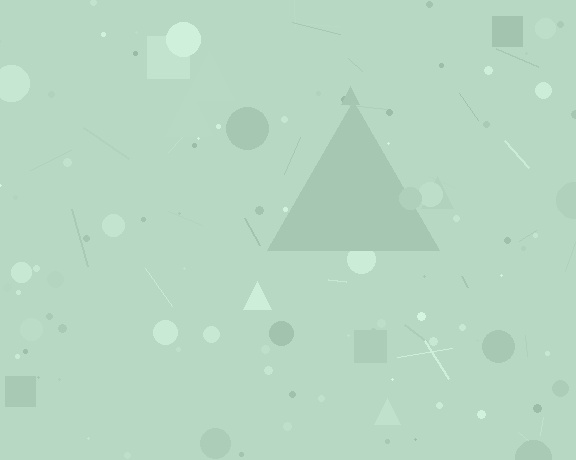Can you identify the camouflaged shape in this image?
The camouflaged shape is a triangle.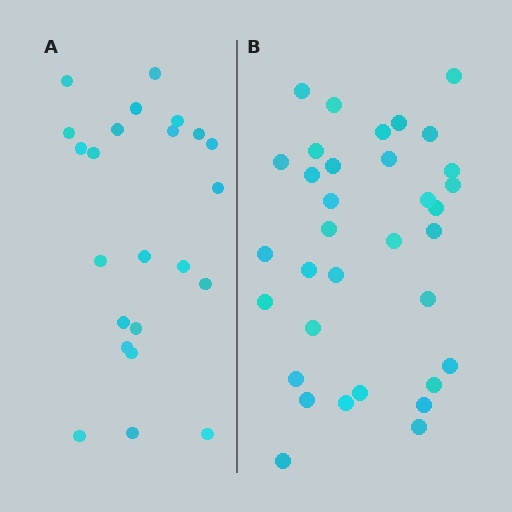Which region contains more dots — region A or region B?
Region B (the right region) has more dots.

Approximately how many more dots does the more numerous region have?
Region B has roughly 12 or so more dots than region A.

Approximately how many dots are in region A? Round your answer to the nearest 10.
About 20 dots. (The exact count is 23, which rounds to 20.)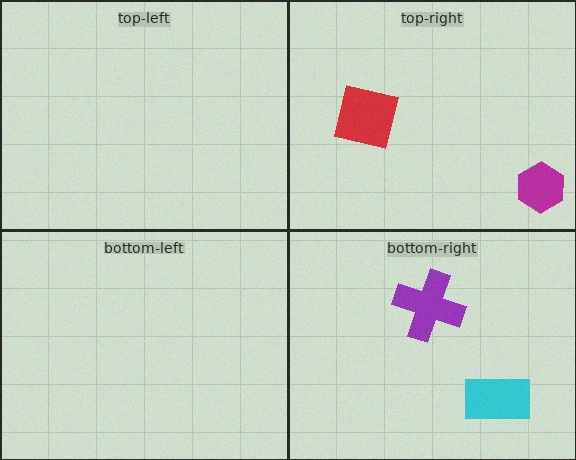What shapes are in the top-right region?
The magenta hexagon, the red square.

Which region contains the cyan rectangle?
The bottom-right region.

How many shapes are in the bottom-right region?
2.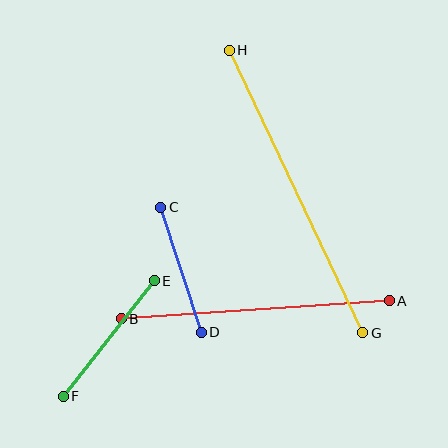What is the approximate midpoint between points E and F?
The midpoint is at approximately (109, 339) pixels.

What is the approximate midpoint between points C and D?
The midpoint is at approximately (181, 270) pixels.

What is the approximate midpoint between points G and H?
The midpoint is at approximately (296, 192) pixels.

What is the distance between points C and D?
The distance is approximately 131 pixels.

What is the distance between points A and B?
The distance is approximately 269 pixels.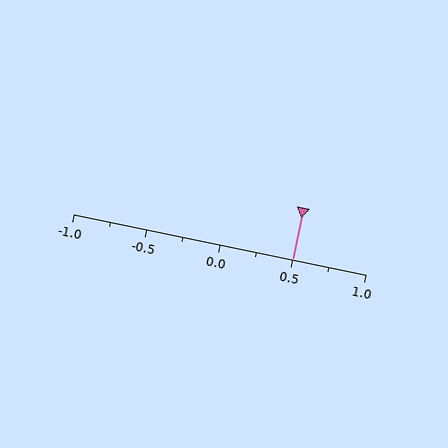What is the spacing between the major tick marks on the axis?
The major ticks are spaced 0.5 apart.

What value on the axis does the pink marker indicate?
The marker indicates approximately 0.5.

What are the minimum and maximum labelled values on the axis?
The axis runs from -1.0 to 1.0.